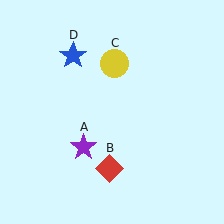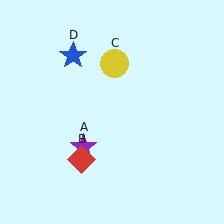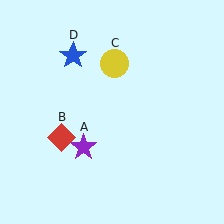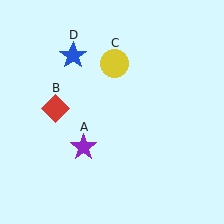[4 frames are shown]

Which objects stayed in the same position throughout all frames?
Purple star (object A) and yellow circle (object C) and blue star (object D) remained stationary.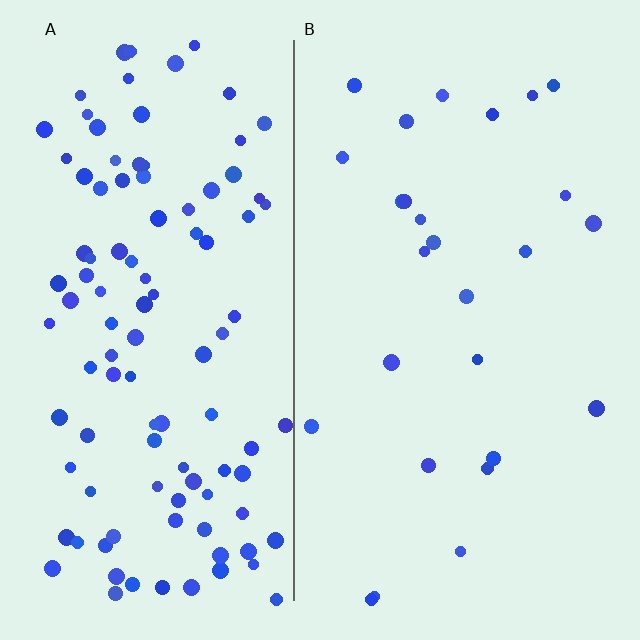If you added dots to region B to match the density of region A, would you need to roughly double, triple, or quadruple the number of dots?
Approximately quadruple.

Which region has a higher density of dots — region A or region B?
A (the left).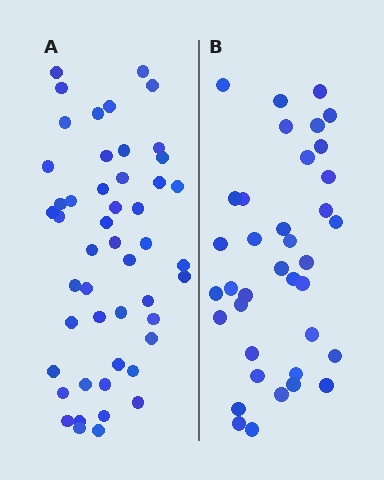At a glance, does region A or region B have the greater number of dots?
Region A (the left region) has more dots.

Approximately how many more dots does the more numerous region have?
Region A has roughly 12 or so more dots than region B.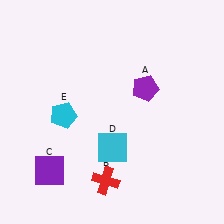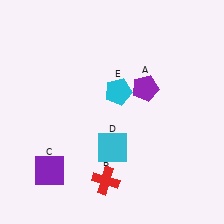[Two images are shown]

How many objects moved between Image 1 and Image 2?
1 object moved between the two images.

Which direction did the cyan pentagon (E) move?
The cyan pentagon (E) moved right.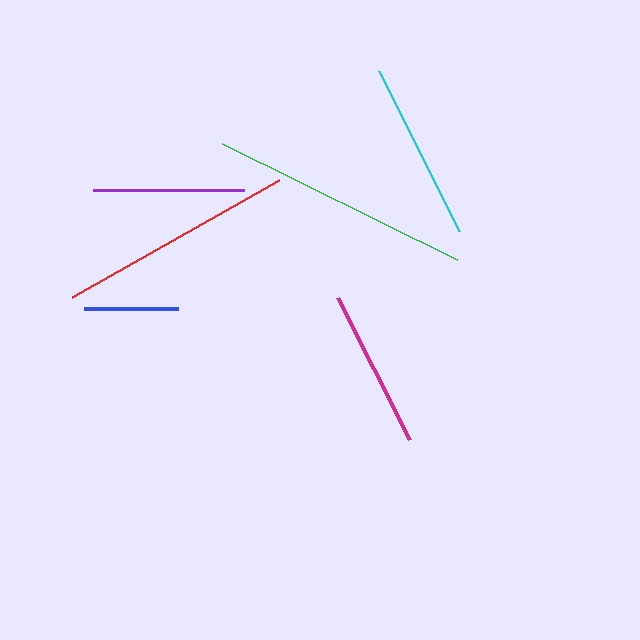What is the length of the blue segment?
The blue segment is approximately 94 pixels long.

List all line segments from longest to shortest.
From longest to shortest: green, red, cyan, magenta, purple, blue.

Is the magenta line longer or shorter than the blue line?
The magenta line is longer than the blue line.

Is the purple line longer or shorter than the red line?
The red line is longer than the purple line.